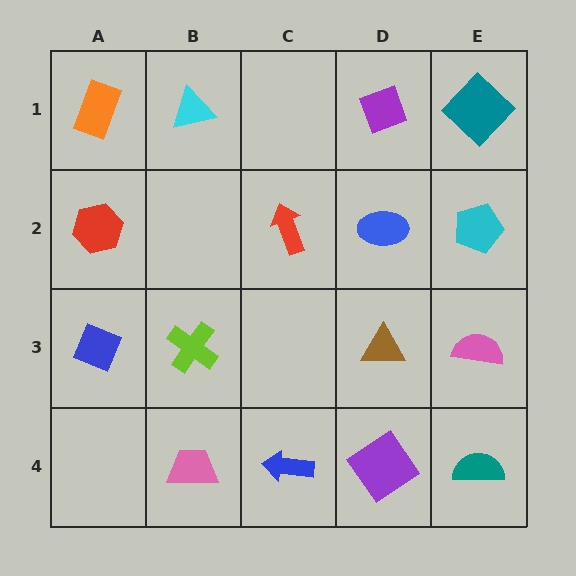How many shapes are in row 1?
4 shapes.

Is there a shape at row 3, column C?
No, that cell is empty.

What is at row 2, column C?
A red arrow.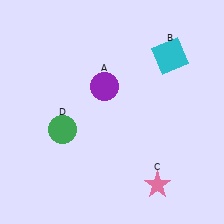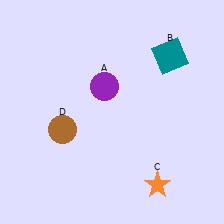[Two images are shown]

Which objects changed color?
B changed from cyan to teal. C changed from pink to orange. D changed from green to brown.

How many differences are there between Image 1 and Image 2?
There are 3 differences between the two images.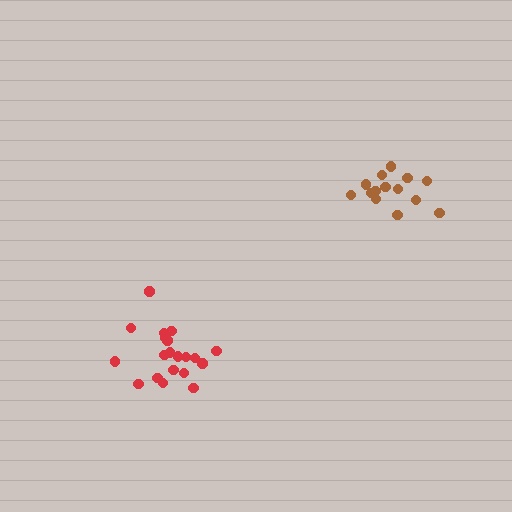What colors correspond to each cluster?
The clusters are colored: brown, red.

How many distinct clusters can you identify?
There are 2 distinct clusters.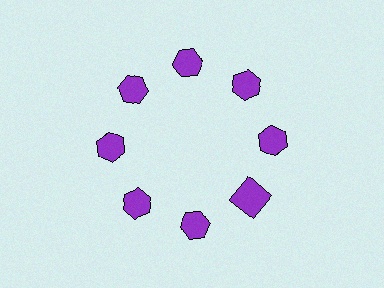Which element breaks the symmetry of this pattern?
The purple square at roughly the 4 o'clock position breaks the symmetry. All other shapes are purple hexagons.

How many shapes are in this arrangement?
There are 8 shapes arranged in a ring pattern.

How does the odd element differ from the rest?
It has a different shape: square instead of hexagon.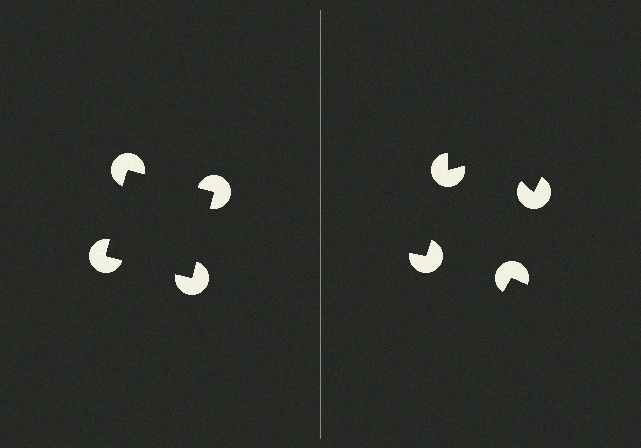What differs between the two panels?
The pac-man discs are positioned identically on both sides; only the wedge orientations differ. On the left they align to a square; on the right they are misaligned.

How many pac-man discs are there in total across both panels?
8 — 4 on each side.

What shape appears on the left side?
An illusory square.